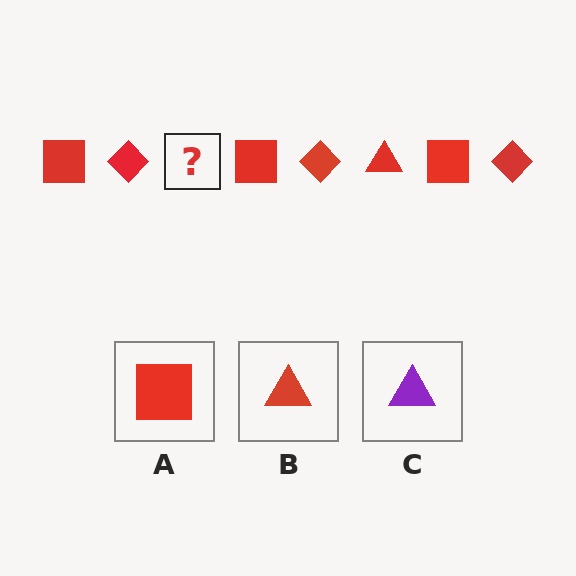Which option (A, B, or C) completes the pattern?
B.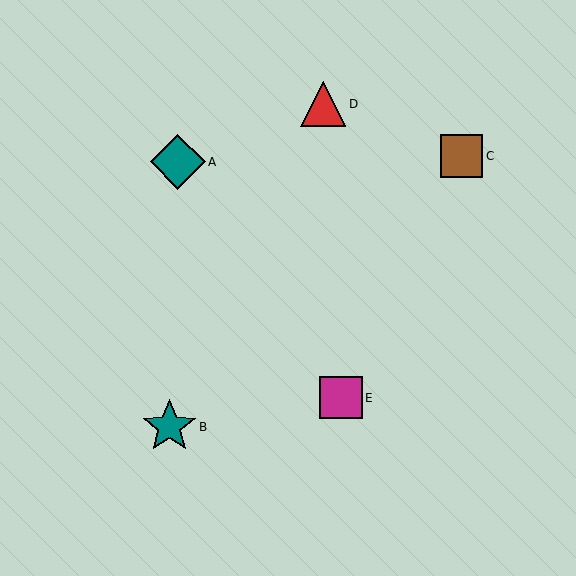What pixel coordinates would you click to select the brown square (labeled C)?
Click at (461, 156) to select the brown square C.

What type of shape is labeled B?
Shape B is a teal star.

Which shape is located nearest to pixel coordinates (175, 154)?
The teal diamond (labeled A) at (178, 162) is nearest to that location.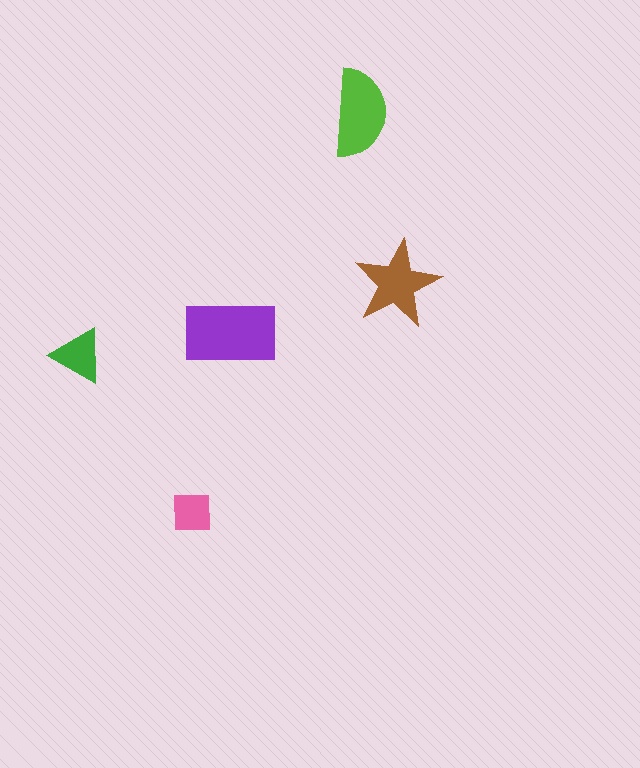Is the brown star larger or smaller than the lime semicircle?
Smaller.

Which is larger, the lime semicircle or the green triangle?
The lime semicircle.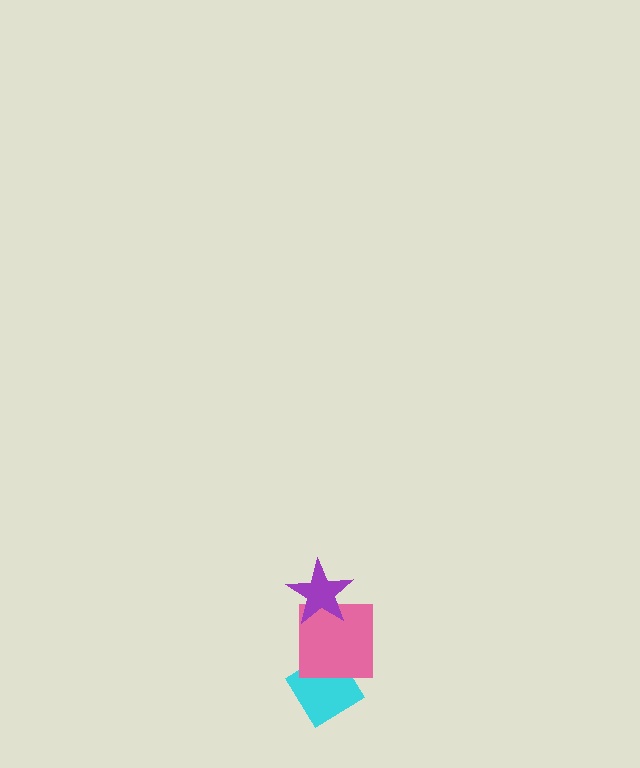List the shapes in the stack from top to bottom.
From top to bottom: the purple star, the pink square, the cyan diamond.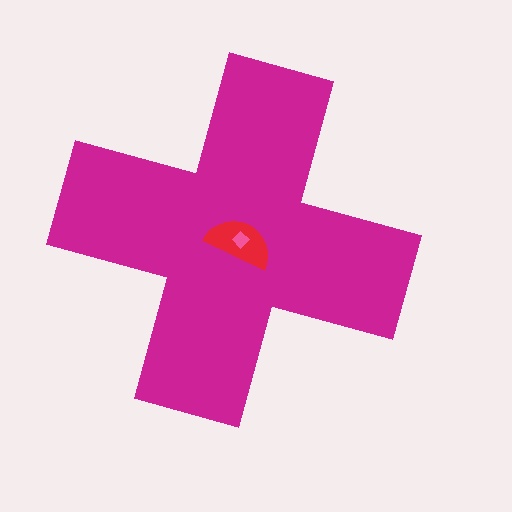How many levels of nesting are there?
3.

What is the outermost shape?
The magenta cross.